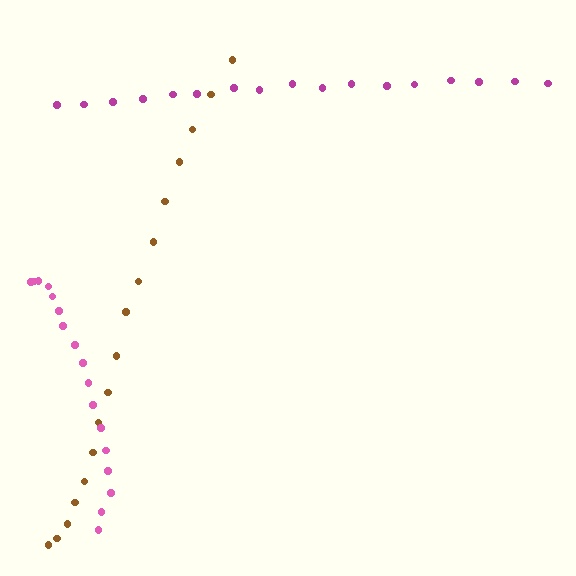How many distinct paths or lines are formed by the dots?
There are 3 distinct paths.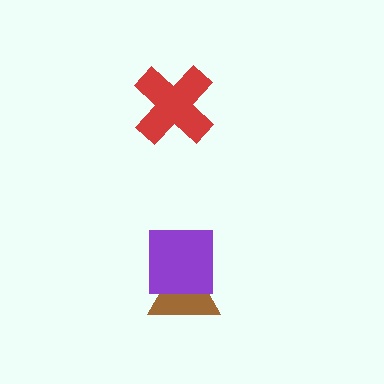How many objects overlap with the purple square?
1 object overlaps with the purple square.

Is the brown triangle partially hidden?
Yes, it is partially covered by another shape.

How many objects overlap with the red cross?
0 objects overlap with the red cross.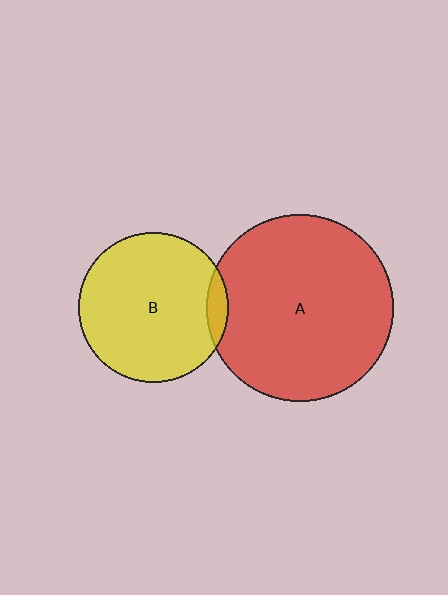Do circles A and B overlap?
Yes.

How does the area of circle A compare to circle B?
Approximately 1.5 times.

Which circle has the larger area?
Circle A (red).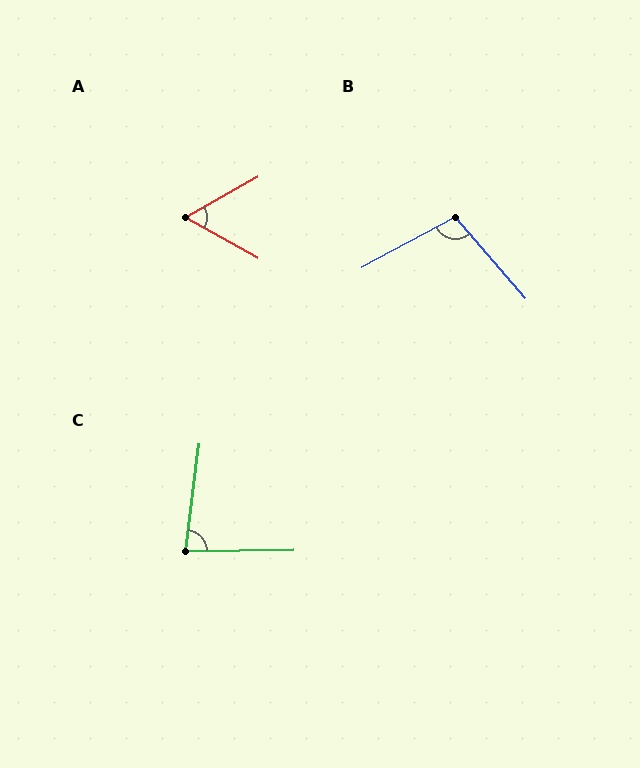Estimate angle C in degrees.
Approximately 82 degrees.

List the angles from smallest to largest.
A (58°), C (82°), B (102°).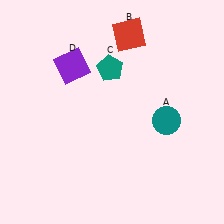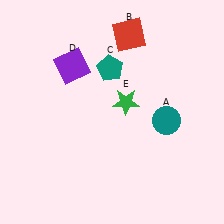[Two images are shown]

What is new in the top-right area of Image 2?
A green star (E) was added in the top-right area of Image 2.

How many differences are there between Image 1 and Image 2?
There is 1 difference between the two images.